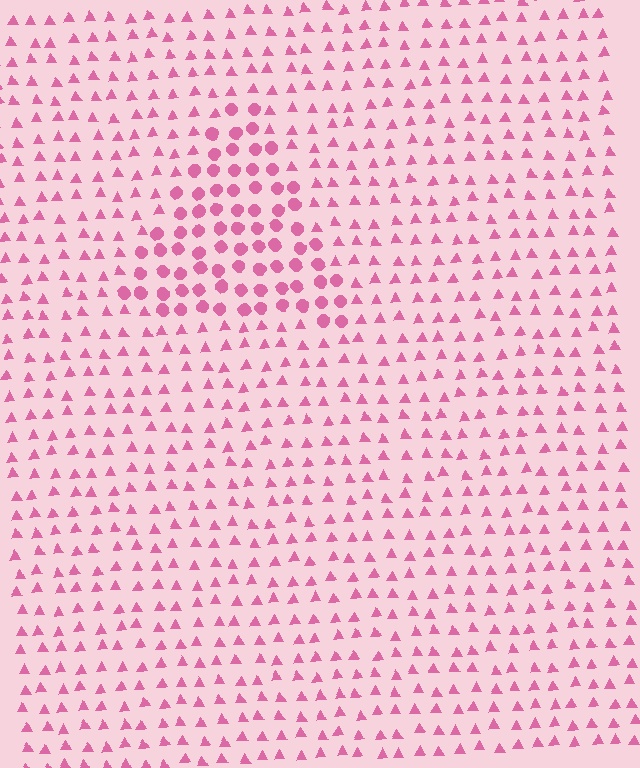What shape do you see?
I see a triangle.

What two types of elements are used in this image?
The image uses circles inside the triangle region and triangles outside it.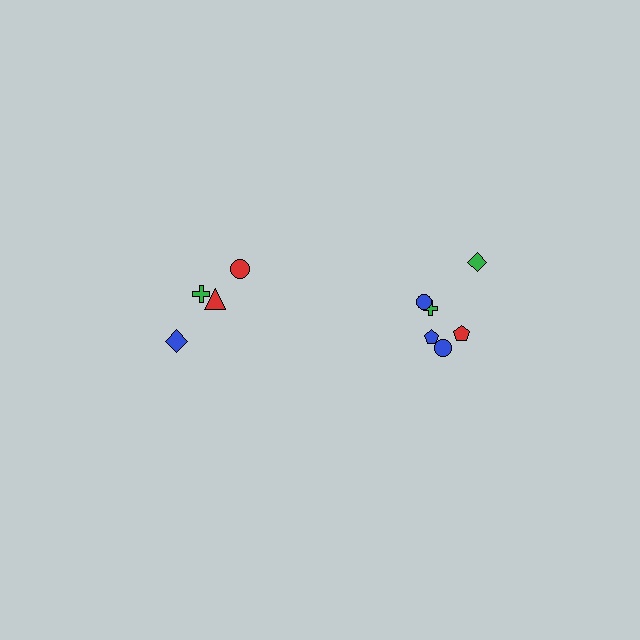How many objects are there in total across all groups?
There are 10 objects.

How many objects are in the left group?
There are 4 objects.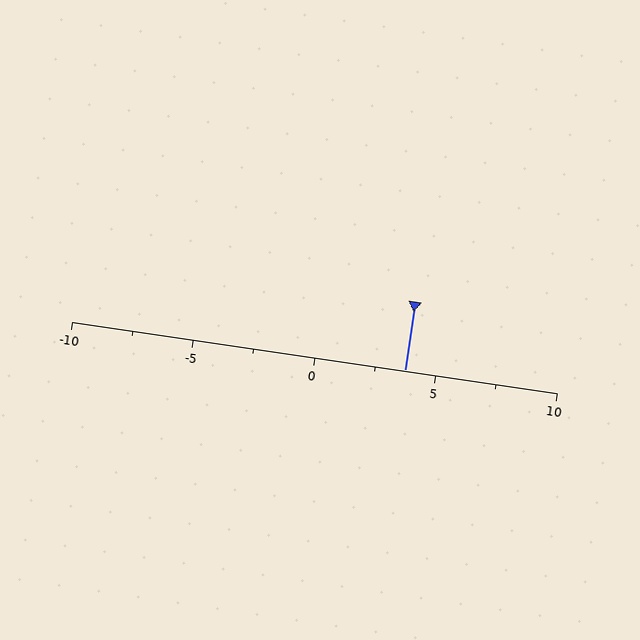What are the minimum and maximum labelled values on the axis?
The axis runs from -10 to 10.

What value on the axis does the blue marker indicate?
The marker indicates approximately 3.8.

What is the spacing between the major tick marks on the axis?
The major ticks are spaced 5 apart.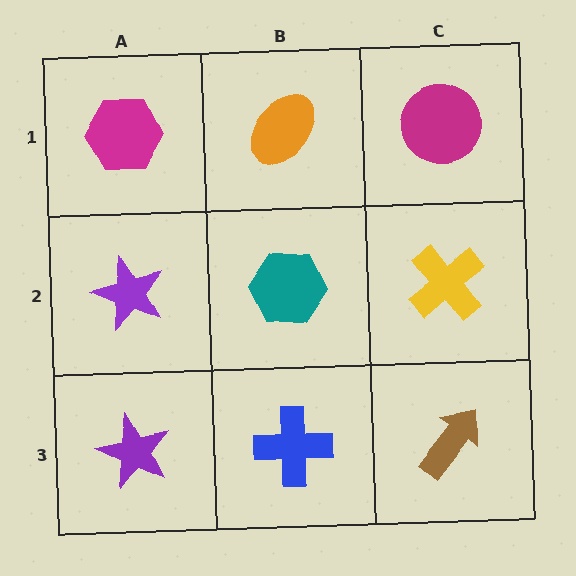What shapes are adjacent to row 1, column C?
A yellow cross (row 2, column C), an orange ellipse (row 1, column B).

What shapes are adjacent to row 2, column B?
An orange ellipse (row 1, column B), a blue cross (row 3, column B), a purple star (row 2, column A), a yellow cross (row 2, column C).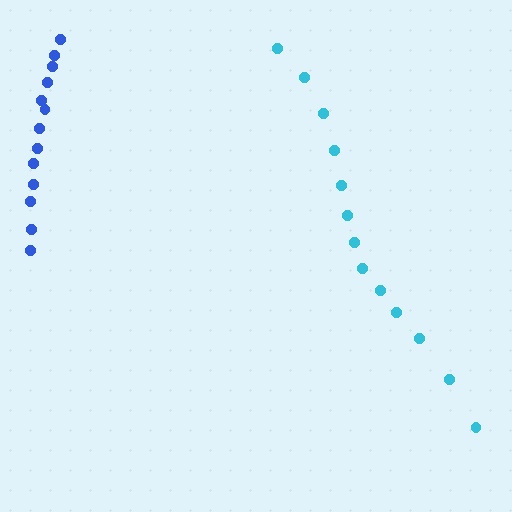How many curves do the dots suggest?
There are 2 distinct paths.